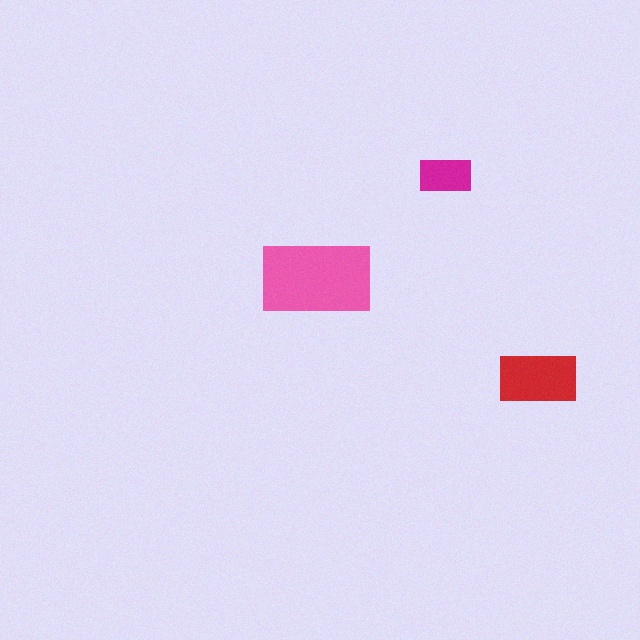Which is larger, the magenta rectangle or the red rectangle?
The red one.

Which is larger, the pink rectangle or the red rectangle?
The pink one.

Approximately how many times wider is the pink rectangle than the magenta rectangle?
About 2 times wider.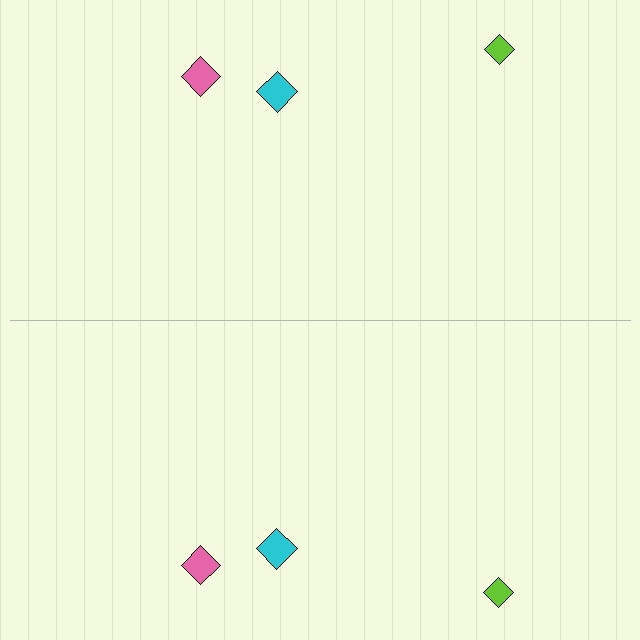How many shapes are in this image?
There are 6 shapes in this image.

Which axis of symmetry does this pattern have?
The pattern has a horizontal axis of symmetry running through the center of the image.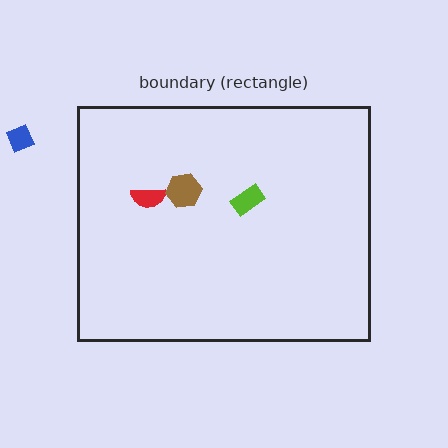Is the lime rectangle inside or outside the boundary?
Inside.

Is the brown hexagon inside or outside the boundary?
Inside.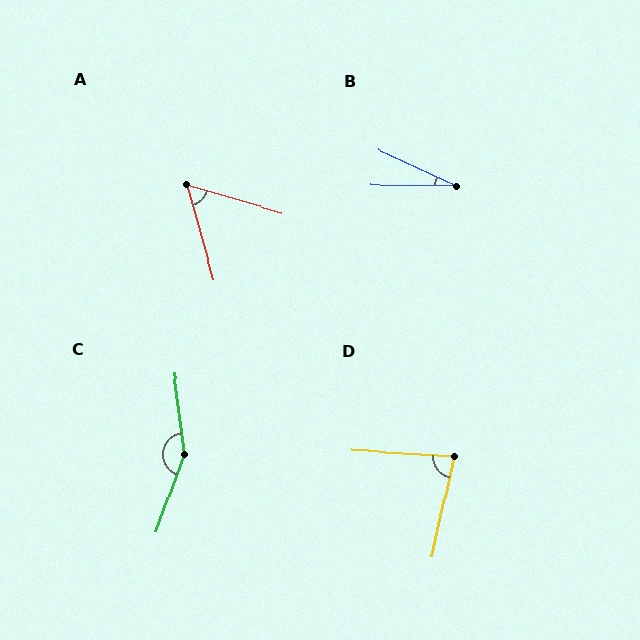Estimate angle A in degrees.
Approximately 57 degrees.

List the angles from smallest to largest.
B (25°), A (57°), D (81°), C (153°).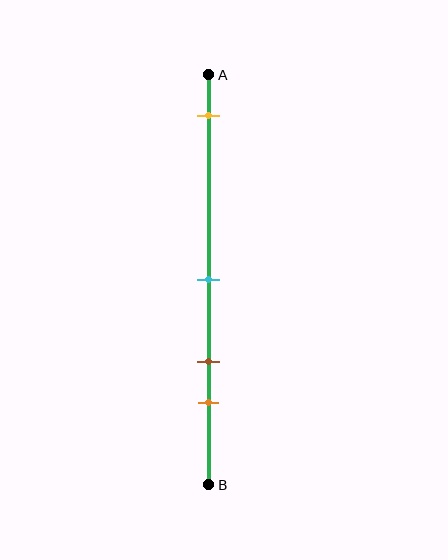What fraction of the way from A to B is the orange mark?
The orange mark is approximately 80% (0.8) of the way from A to B.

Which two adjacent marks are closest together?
The brown and orange marks are the closest adjacent pair.